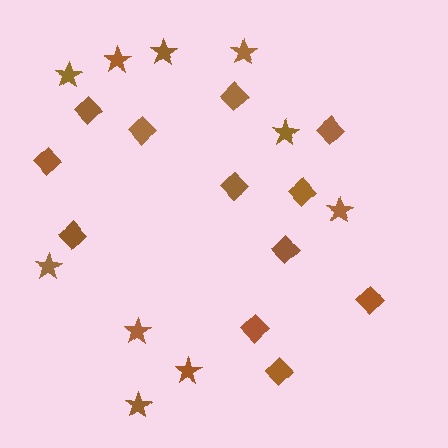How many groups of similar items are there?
There are 2 groups: one group of diamonds (12) and one group of stars (10).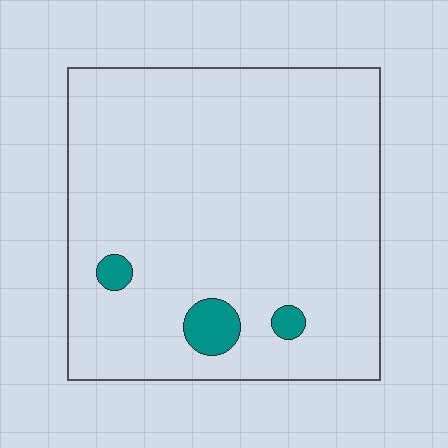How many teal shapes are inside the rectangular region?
3.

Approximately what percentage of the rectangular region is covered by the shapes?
Approximately 5%.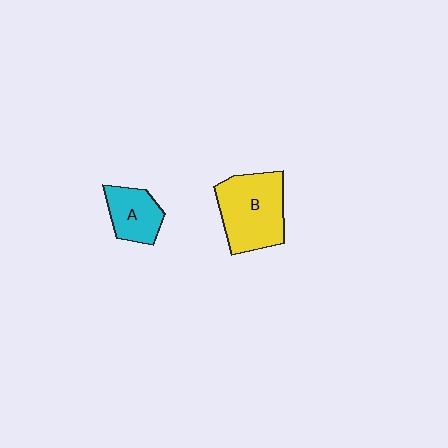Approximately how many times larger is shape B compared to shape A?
Approximately 1.8 times.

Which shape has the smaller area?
Shape A (cyan).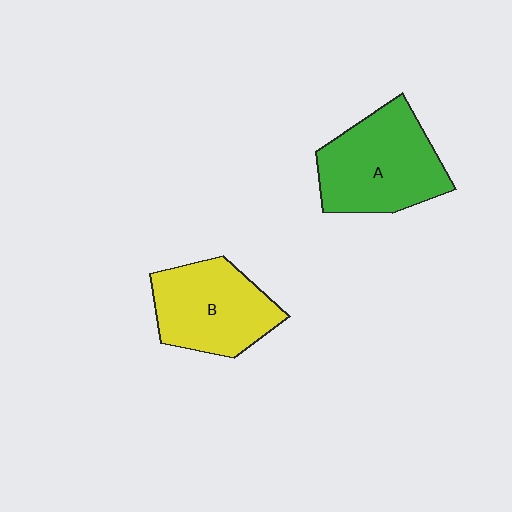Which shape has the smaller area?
Shape B (yellow).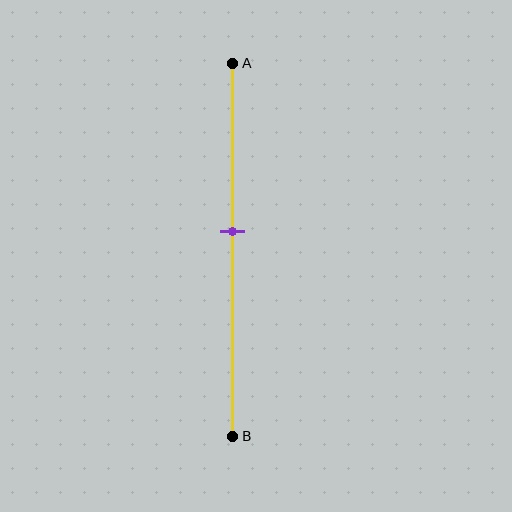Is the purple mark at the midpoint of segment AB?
No, the mark is at about 45% from A, not at the 50% midpoint.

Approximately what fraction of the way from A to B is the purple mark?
The purple mark is approximately 45% of the way from A to B.